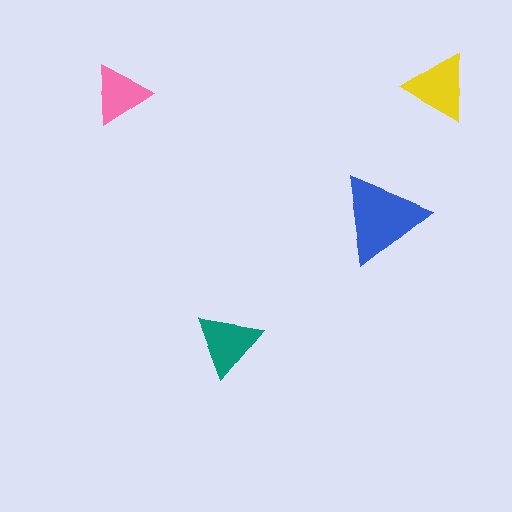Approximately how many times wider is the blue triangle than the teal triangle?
About 1.5 times wider.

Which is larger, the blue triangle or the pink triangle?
The blue one.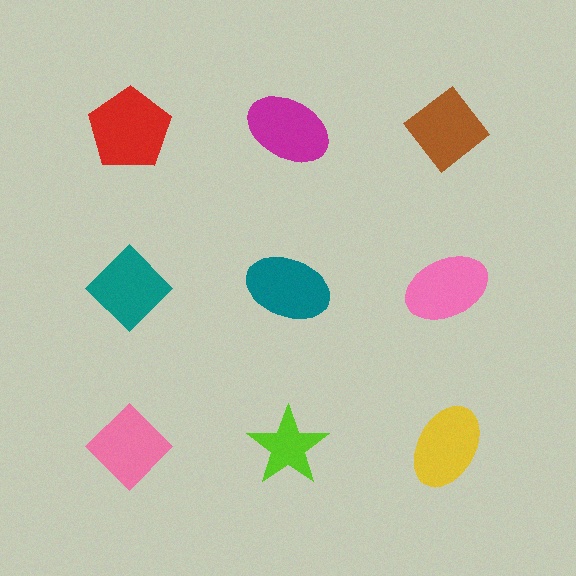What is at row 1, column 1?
A red pentagon.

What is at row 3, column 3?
A yellow ellipse.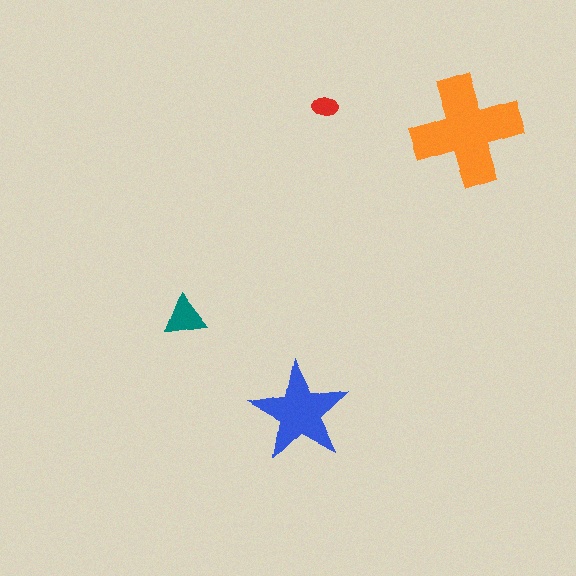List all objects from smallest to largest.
The red ellipse, the teal triangle, the blue star, the orange cross.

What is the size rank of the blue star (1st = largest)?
2nd.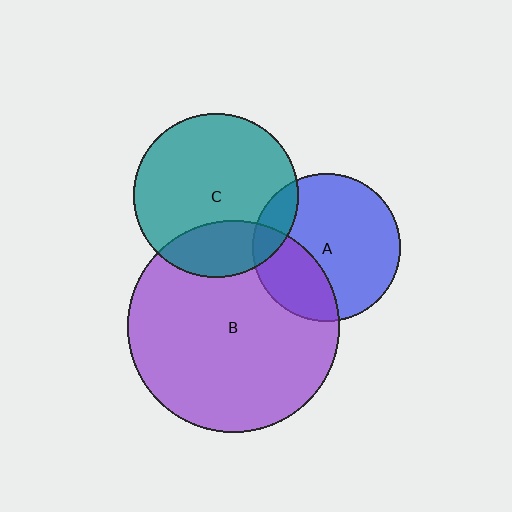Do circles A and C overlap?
Yes.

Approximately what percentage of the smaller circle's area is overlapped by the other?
Approximately 15%.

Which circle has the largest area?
Circle B (purple).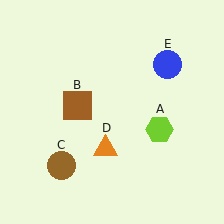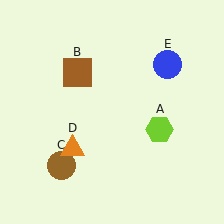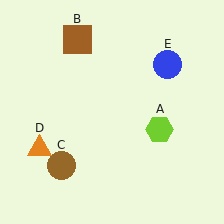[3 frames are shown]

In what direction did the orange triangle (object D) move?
The orange triangle (object D) moved left.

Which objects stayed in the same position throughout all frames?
Lime hexagon (object A) and brown circle (object C) and blue circle (object E) remained stationary.